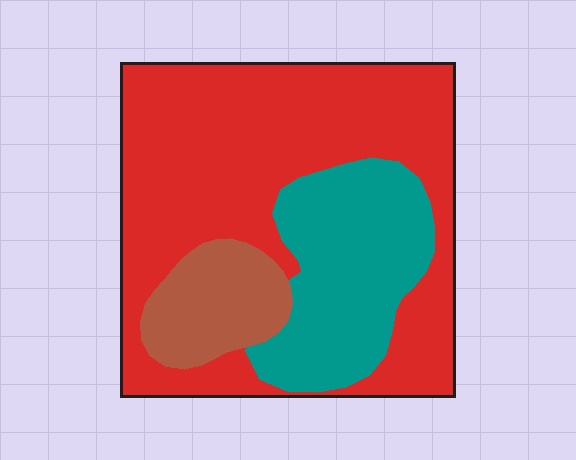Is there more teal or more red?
Red.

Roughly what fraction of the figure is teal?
Teal covers 26% of the figure.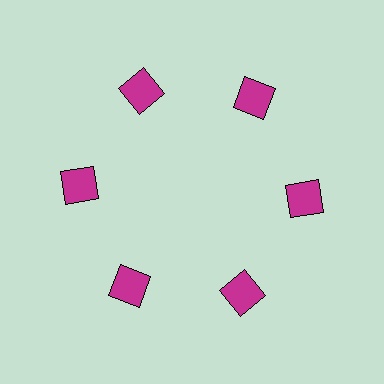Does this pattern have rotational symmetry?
Yes, this pattern has 6-fold rotational symmetry. It looks the same after rotating 60 degrees around the center.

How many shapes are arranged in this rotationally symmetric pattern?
There are 6 shapes, arranged in 6 groups of 1.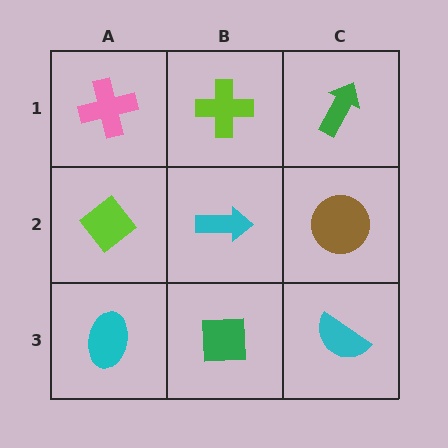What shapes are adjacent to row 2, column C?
A green arrow (row 1, column C), a cyan semicircle (row 3, column C), a cyan arrow (row 2, column B).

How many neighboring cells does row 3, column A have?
2.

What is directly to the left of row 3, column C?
A green square.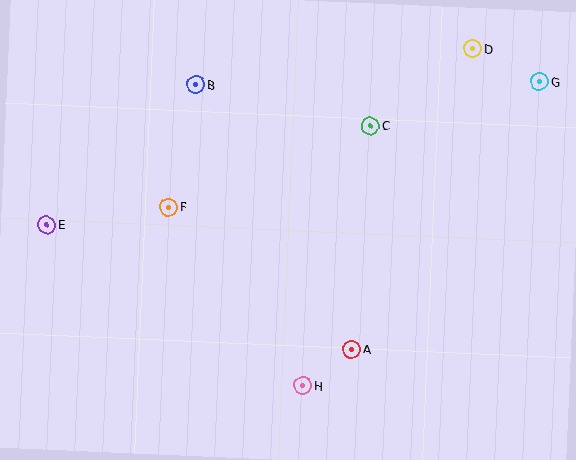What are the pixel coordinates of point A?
Point A is at (352, 349).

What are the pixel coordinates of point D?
Point D is at (473, 49).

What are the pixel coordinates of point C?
Point C is at (370, 126).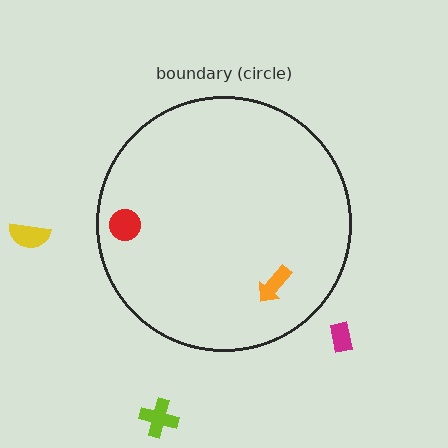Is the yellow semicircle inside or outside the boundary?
Outside.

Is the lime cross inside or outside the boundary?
Outside.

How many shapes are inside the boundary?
2 inside, 3 outside.